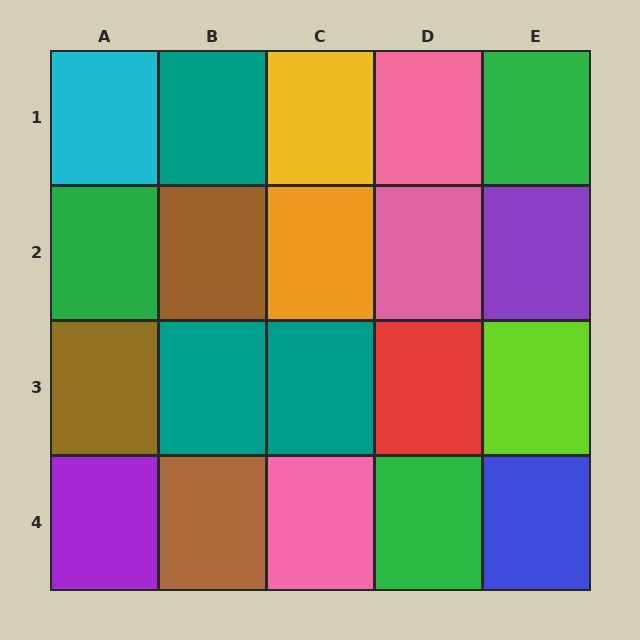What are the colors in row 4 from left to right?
Purple, brown, pink, green, blue.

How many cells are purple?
2 cells are purple.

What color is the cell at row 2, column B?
Brown.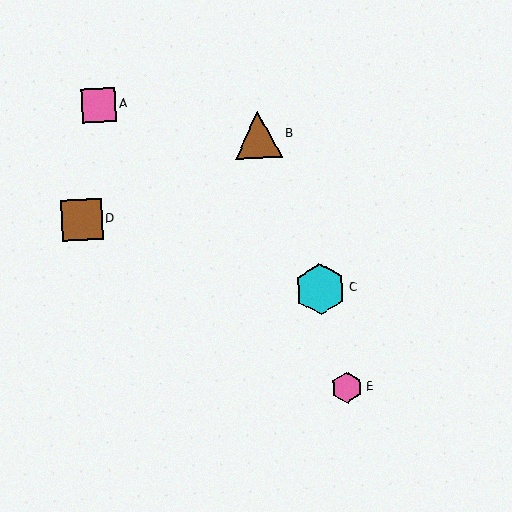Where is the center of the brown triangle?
The center of the brown triangle is at (258, 135).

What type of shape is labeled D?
Shape D is a brown square.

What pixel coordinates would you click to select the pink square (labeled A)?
Click at (99, 105) to select the pink square A.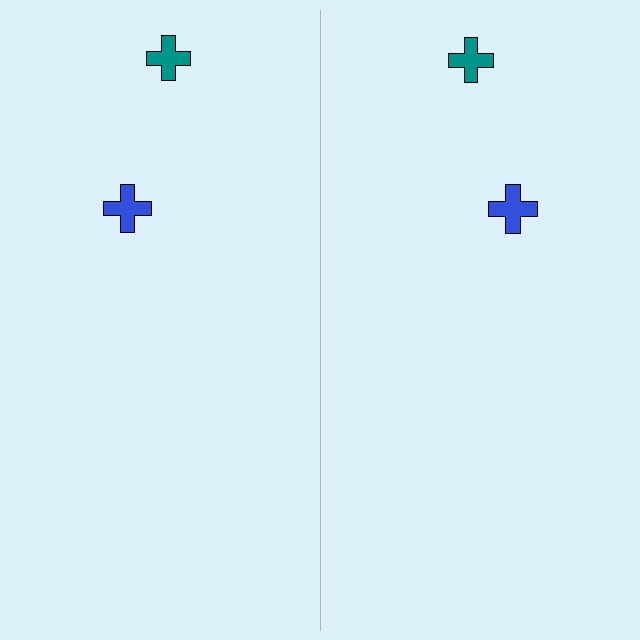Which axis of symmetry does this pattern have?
The pattern has a vertical axis of symmetry running through the center of the image.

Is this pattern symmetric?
Yes, this pattern has bilateral (reflection) symmetry.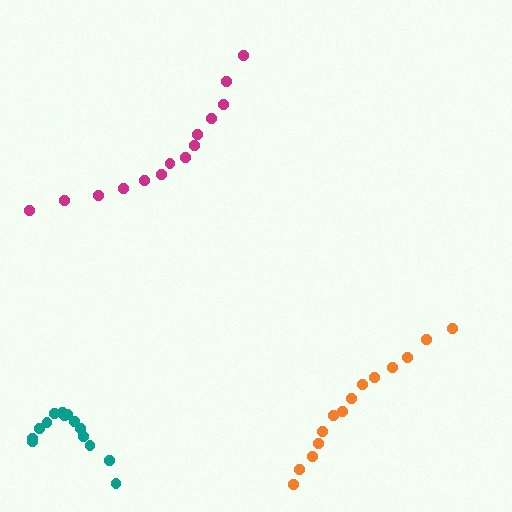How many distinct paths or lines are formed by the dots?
There are 3 distinct paths.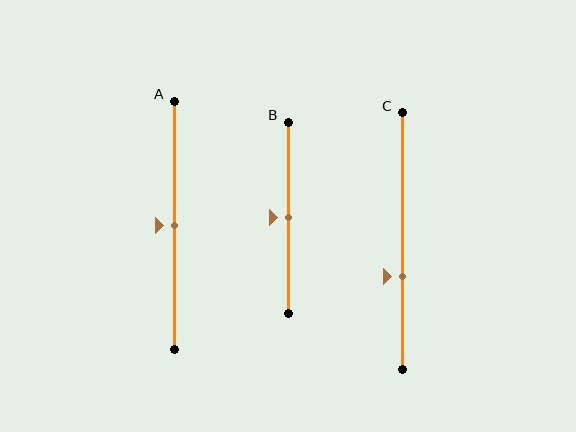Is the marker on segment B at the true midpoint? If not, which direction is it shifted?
Yes, the marker on segment B is at the true midpoint.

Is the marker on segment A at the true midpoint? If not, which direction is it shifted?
Yes, the marker on segment A is at the true midpoint.